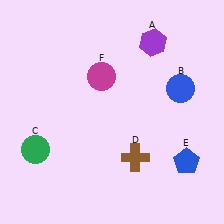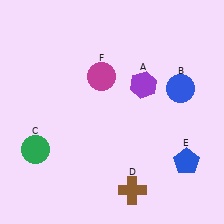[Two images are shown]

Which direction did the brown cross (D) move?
The brown cross (D) moved down.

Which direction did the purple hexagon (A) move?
The purple hexagon (A) moved down.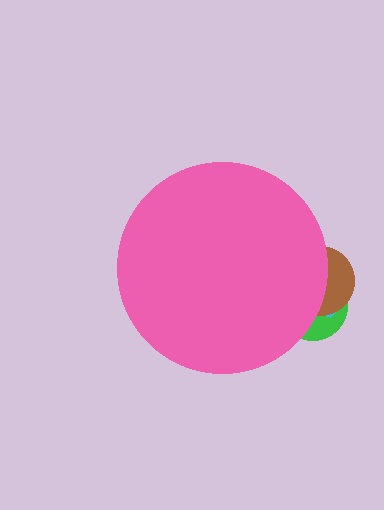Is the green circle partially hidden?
Yes, the green circle is partially hidden behind the pink circle.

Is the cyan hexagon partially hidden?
Yes, the cyan hexagon is partially hidden behind the pink circle.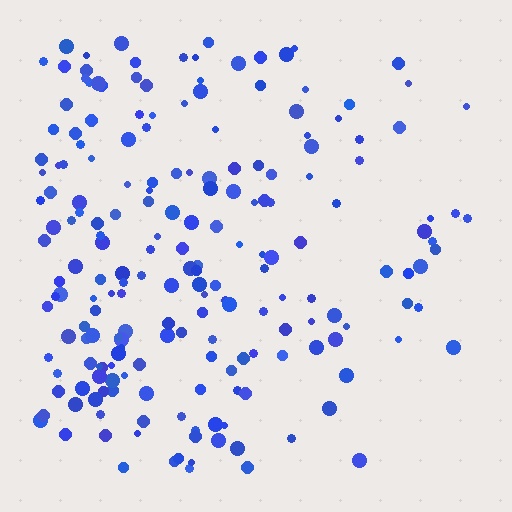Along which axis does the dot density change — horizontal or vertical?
Horizontal.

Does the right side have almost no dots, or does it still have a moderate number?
Still a moderate number, just noticeably fewer than the left.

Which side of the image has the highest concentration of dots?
The left.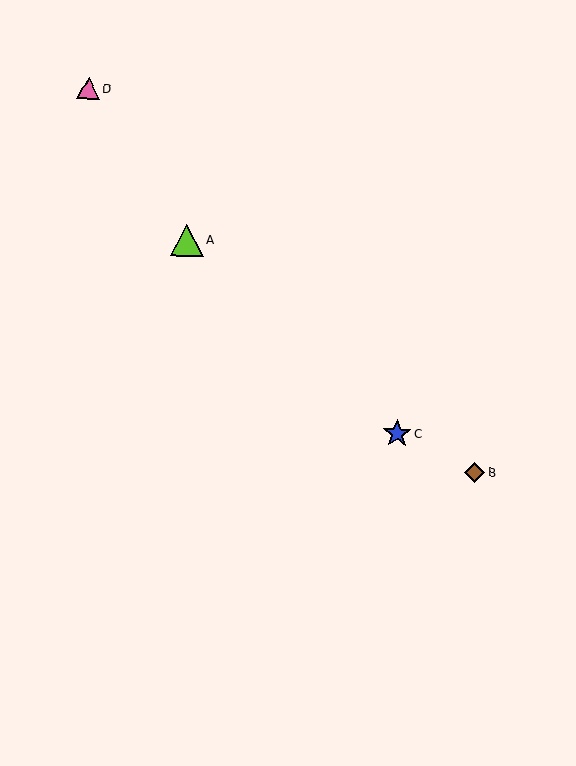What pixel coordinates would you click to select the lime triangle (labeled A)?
Click at (187, 240) to select the lime triangle A.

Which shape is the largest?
The lime triangle (labeled A) is the largest.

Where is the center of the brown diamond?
The center of the brown diamond is at (475, 473).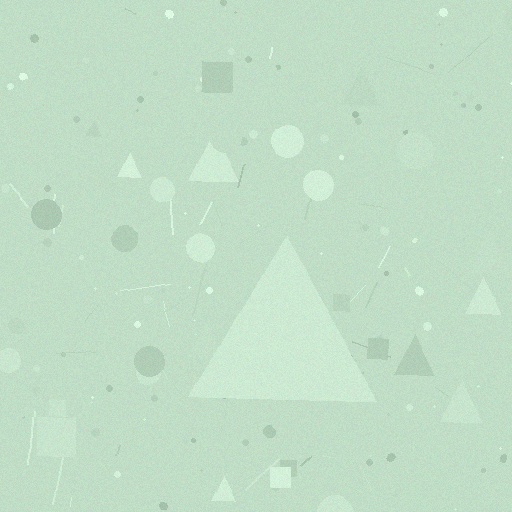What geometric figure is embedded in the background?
A triangle is embedded in the background.